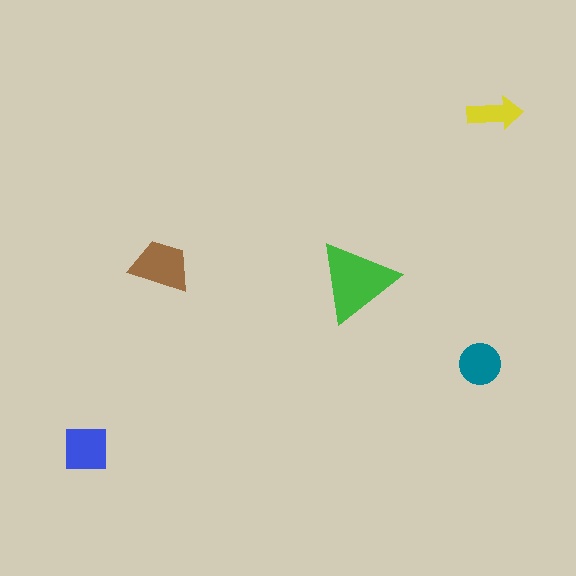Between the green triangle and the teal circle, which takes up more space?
The green triangle.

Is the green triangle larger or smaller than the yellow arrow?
Larger.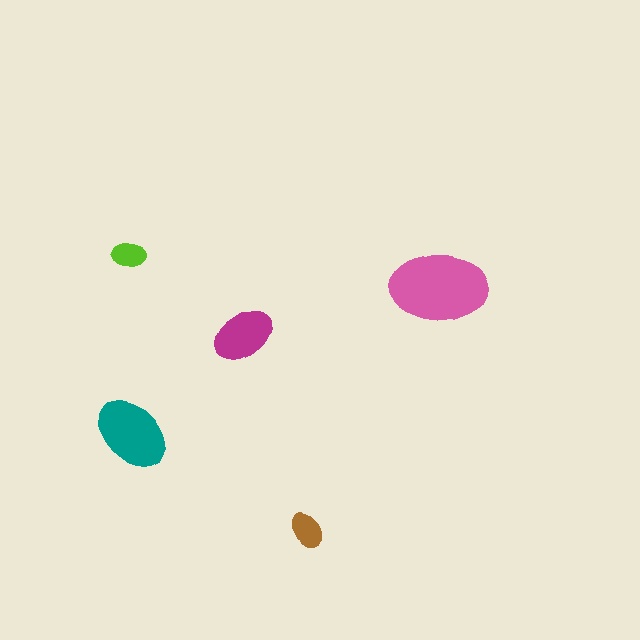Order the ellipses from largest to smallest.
the pink one, the teal one, the magenta one, the brown one, the lime one.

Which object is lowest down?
The brown ellipse is bottommost.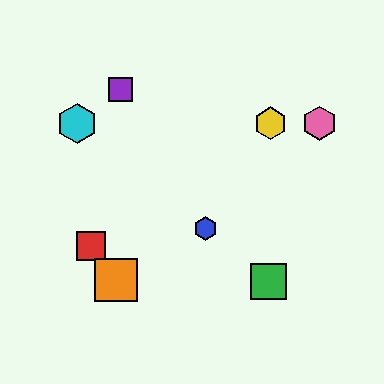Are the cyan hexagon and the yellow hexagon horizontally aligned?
Yes, both are at y≈123.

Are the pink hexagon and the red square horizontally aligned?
No, the pink hexagon is at y≈123 and the red square is at y≈246.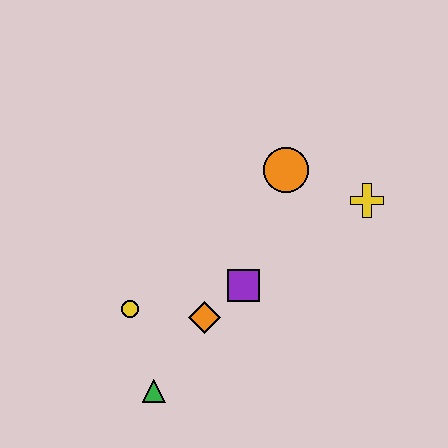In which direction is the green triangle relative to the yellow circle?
The green triangle is below the yellow circle.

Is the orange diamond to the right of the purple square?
No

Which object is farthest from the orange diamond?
The yellow cross is farthest from the orange diamond.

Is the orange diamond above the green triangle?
Yes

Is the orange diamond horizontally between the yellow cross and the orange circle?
No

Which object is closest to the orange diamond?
The purple square is closest to the orange diamond.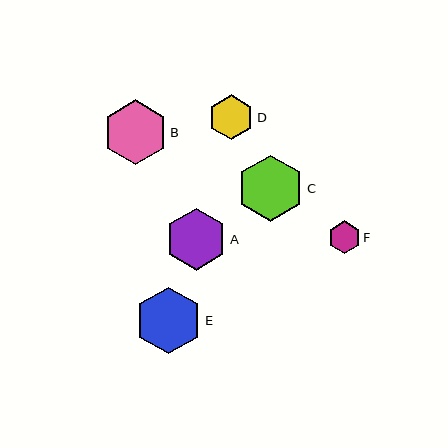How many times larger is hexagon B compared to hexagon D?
Hexagon B is approximately 1.4 times the size of hexagon D.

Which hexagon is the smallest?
Hexagon F is the smallest with a size of approximately 32 pixels.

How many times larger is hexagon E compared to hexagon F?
Hexagon E is approximately 2.1 times the size of hexagon F.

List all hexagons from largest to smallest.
From largest to smallest: E, C, B, A, D, F.